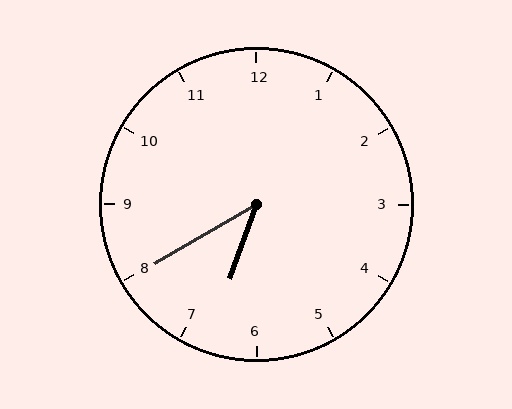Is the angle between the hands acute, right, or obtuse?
It is acute.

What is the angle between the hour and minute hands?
Approximately 40 degrees.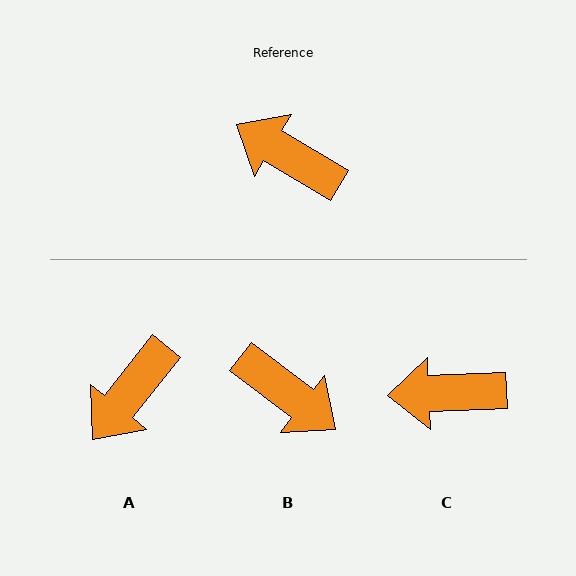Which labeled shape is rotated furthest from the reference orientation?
B, about 173 degrees away.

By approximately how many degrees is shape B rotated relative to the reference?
Approximately 173 degrees counter-clockwise.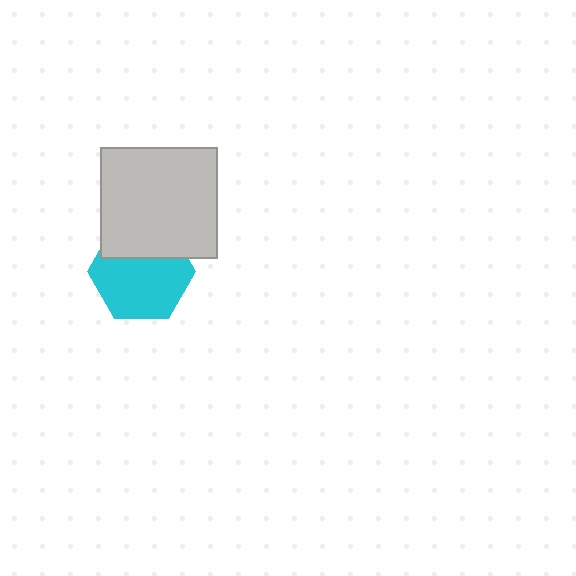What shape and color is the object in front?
The object in front is a light gray rectangle.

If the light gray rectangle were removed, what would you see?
You would see the complete cyan hexagon.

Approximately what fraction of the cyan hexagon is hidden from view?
Roughly 34% of the cyan hexagon is hidden behind the light gray rectangle.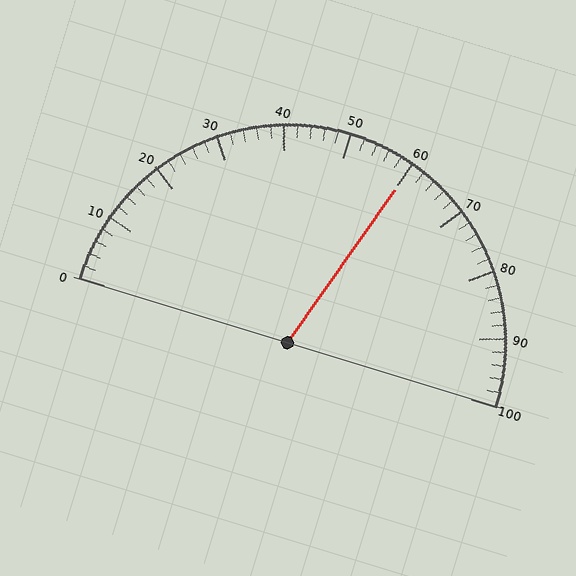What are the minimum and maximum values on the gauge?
The gauge ranges from 0 to 100.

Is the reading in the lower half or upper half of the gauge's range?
The reading is in the upper half of the range (0 to 100).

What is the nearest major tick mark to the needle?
The nearest major tick mark is 60.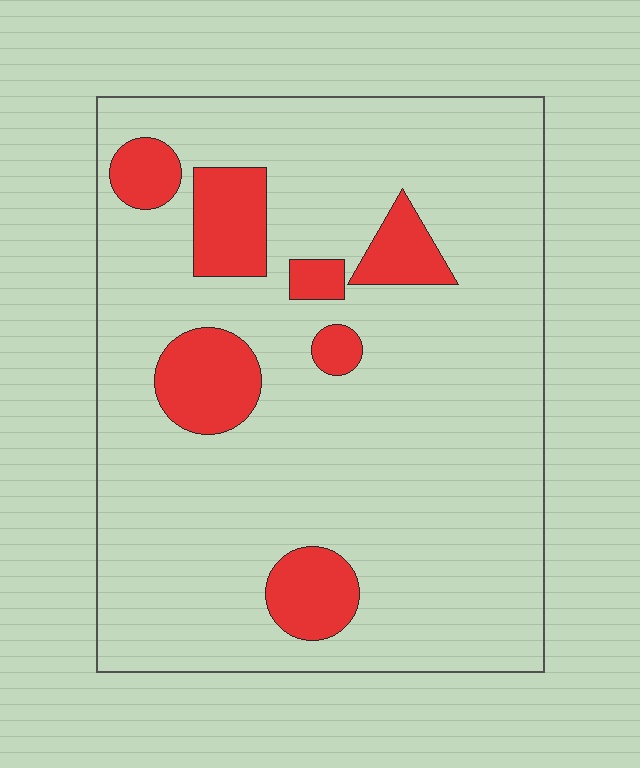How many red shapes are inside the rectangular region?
7.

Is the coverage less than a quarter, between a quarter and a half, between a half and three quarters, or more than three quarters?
Less than a quarter.